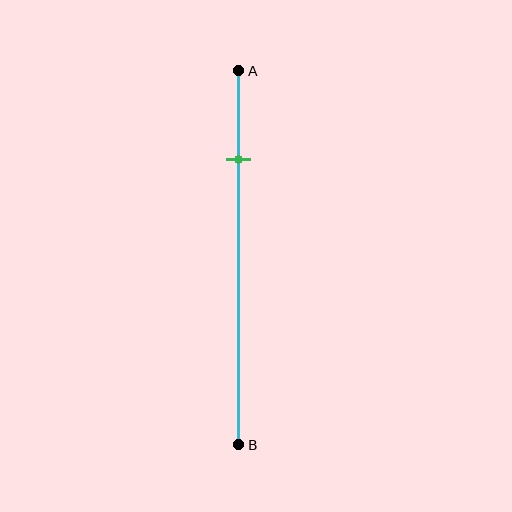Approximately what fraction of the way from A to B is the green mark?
The green mark is approximately 25% of the way from A to B.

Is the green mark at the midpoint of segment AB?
No, the mark is at about 25% from A, not at the 50% midpoint.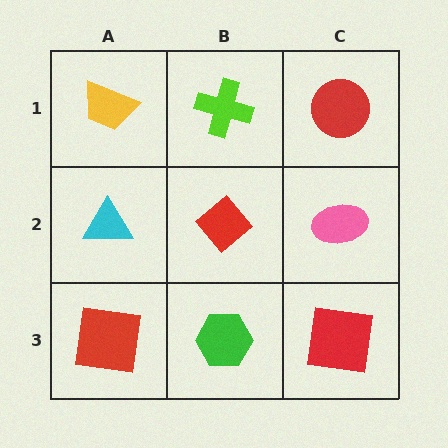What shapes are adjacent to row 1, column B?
A red diamond (row 2, column B), a yellow trapezoid (row 1, column A), a red circle (row 1, column C).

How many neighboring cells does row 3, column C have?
2.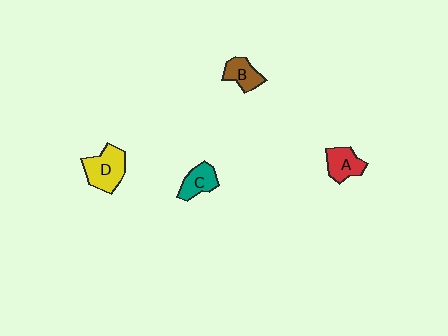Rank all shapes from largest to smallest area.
From largest to smallest: D (yellow), A (red), C (teal), B (brown).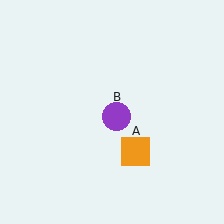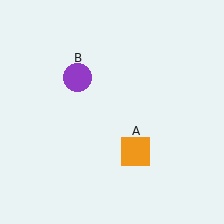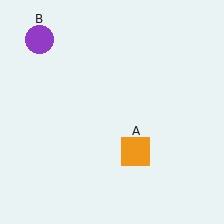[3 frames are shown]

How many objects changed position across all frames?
1 object changed position: purple circle (object B).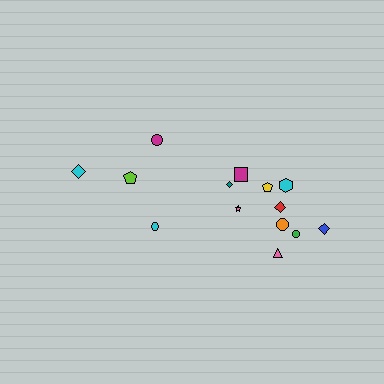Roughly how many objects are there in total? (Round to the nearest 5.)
Roughly 15 objects in total.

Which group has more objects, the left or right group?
The right group.